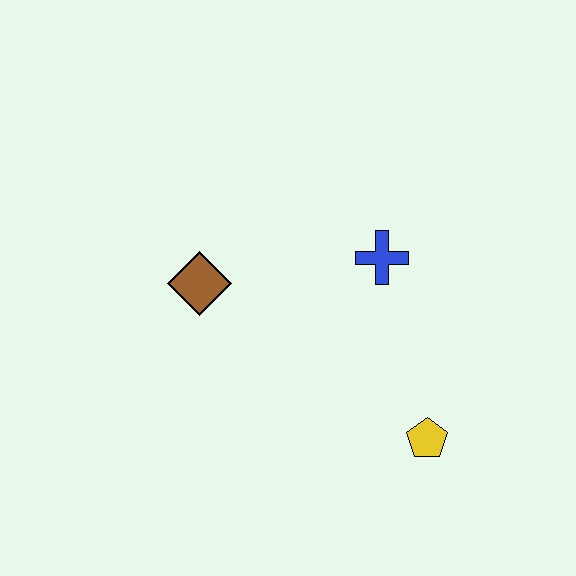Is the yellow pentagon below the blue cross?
Yes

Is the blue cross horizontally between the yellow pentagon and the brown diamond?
Yes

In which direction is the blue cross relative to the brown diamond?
The blue cross is to the right of the brown diamond.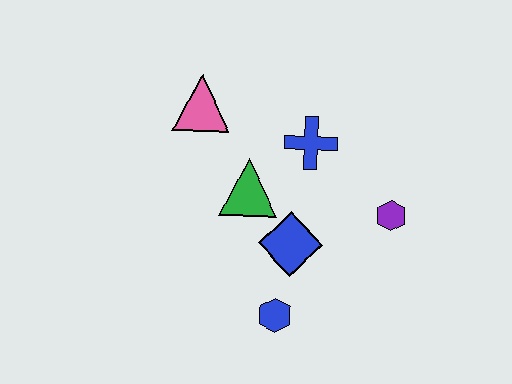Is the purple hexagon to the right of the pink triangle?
Yes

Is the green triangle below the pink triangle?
Yes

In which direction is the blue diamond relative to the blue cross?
The blue diamond is below the blue cross.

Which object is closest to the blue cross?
The green triangle is closest to the blue cross.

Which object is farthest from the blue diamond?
The pink triangle is farthest from the blue diamond.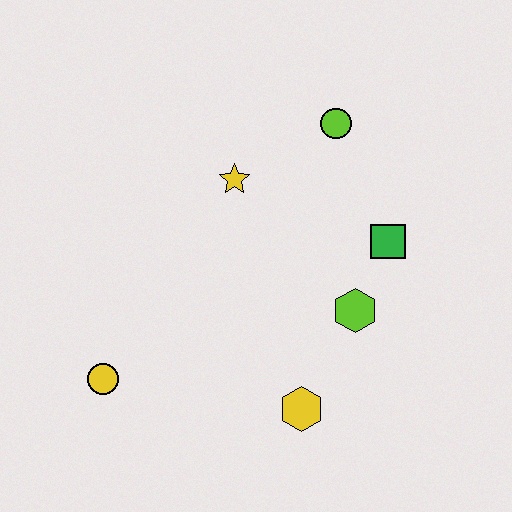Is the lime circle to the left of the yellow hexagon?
No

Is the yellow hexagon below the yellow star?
Yes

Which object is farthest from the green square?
The yellow circle is farthest from the green square.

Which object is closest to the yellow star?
The lime circle is closest to the yellow star.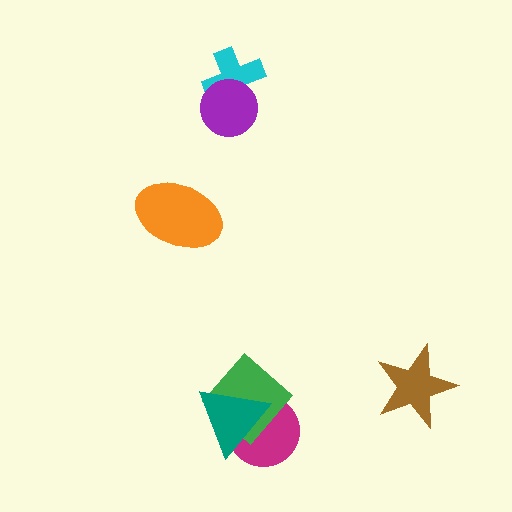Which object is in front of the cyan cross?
The purple circle is in front of the cyan cross.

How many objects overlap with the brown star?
0 objects overlap with the brown star.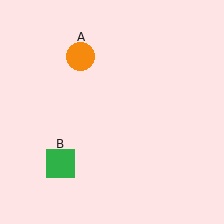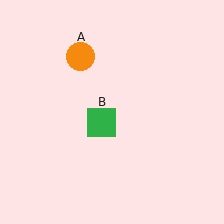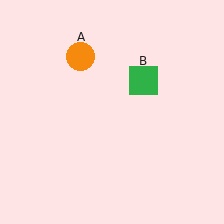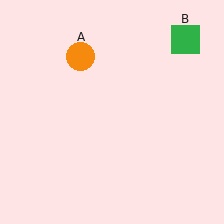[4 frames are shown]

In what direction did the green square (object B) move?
The green square (object B) moved up and to the right.